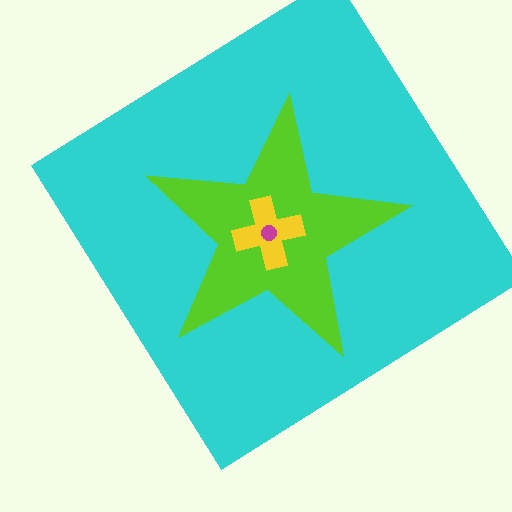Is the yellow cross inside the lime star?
Yes.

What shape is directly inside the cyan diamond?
The lime star.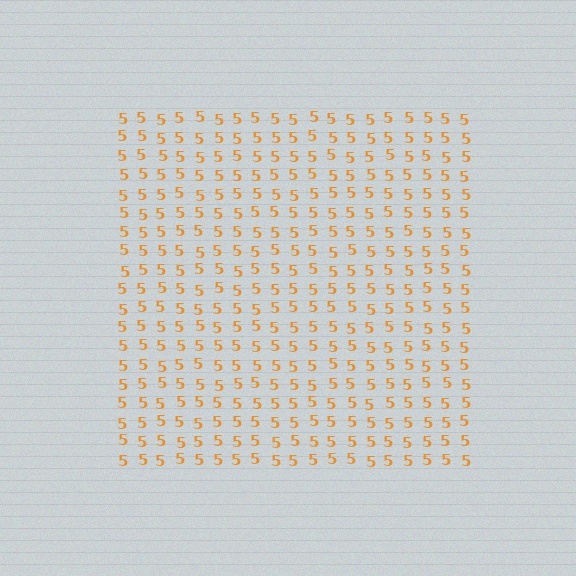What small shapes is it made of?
It is made of small digit 5's.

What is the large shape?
The large shape is a square.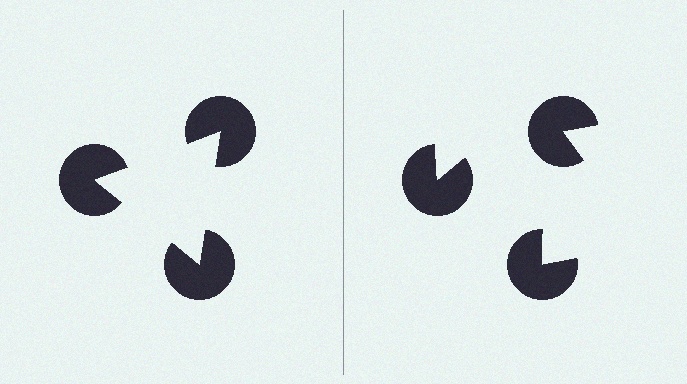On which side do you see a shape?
An illusory triangle appears on the left side. On the right side the wedge cuts are rotated, so no coherent shape forms.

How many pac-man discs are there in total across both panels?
6 — 3 on each side.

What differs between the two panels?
The pac-man discs are positioned identically on both sides; only the wedge orientations differ. On the left they align to a triangle; on the right they are misaligned.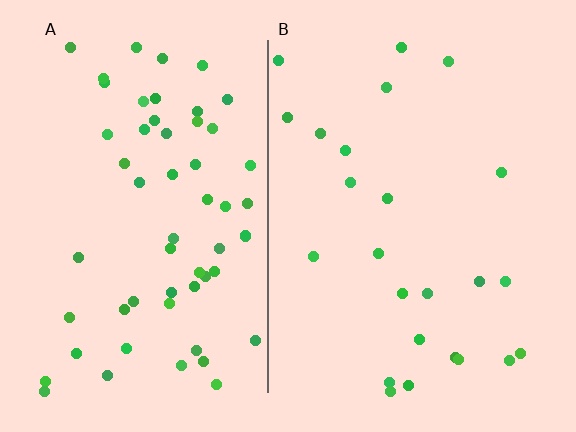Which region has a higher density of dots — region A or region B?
A (the left).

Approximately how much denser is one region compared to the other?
Approximately 2.4× — region A over region B.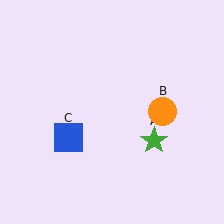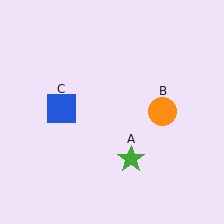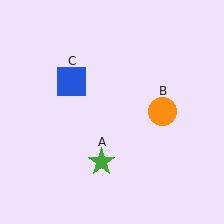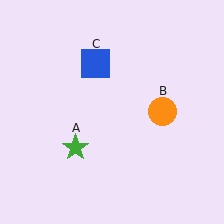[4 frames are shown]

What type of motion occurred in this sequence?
The green star (object A), blue square (object C) rotated clockwise around the center of the scene.